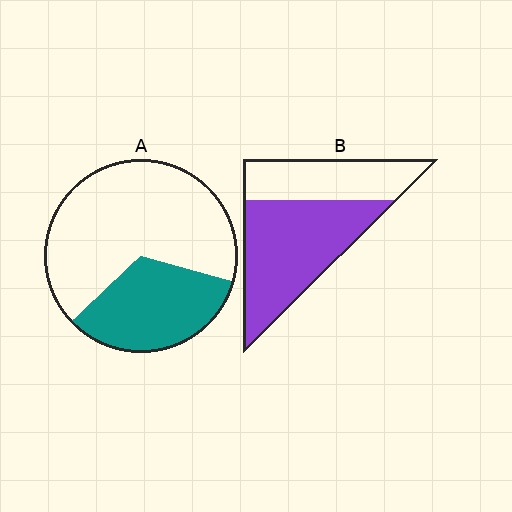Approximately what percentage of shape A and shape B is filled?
A is approximately 35% and B is approximately 60%.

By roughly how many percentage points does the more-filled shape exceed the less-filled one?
By roughly 30 percentage points (B over A).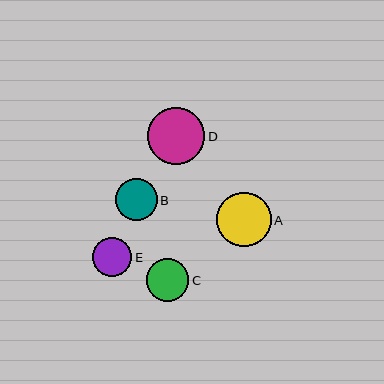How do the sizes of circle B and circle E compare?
Circle B and circle E are approximately the same size.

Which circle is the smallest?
Circle E is the smallest with a size of approximately 39 pixels.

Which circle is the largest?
Circle D is the largest with a size of approximately 57 pixels.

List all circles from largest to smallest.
From largest to smallest: D, A, C, B, E.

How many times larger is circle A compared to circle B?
Circle A is approximately 1.3 times the size of circle B.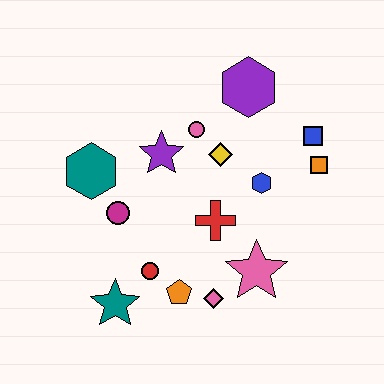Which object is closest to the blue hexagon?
The yellow diamond is closest to the blue hexagon.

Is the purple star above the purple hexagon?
No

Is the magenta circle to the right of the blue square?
No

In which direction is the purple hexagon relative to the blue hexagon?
The purple hexagon is above the blue hexagon.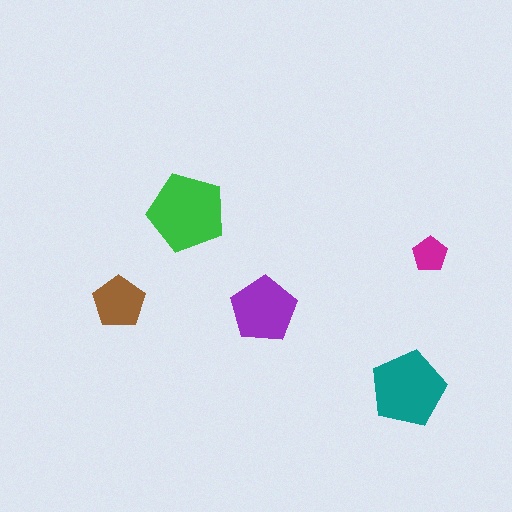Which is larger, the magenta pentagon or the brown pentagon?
The brown one.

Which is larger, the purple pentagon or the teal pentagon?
The teal one.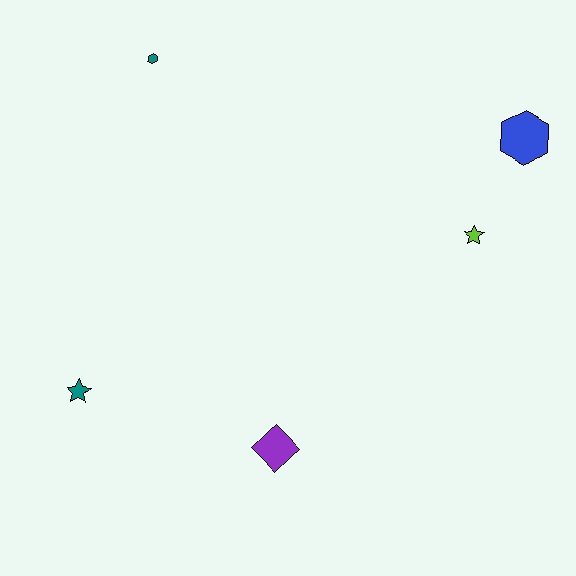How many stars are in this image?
There are 2 stars.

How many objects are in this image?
There are 5 objects.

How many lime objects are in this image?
There is 1 lime object.